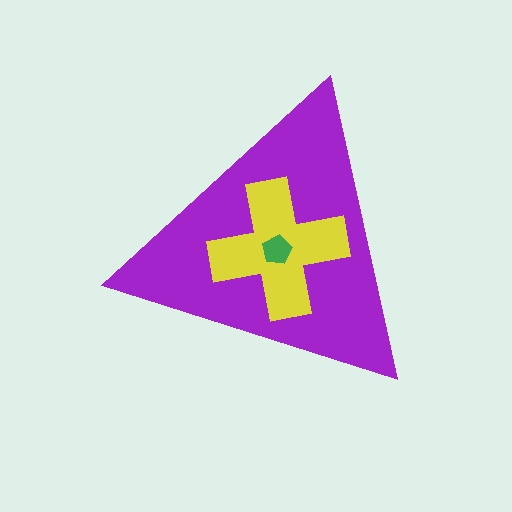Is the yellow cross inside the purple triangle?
Yes.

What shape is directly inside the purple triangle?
The yellow cross.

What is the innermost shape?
The green pentagon.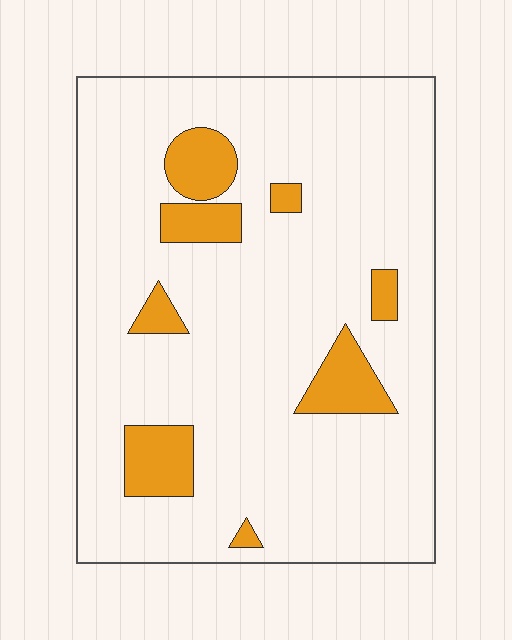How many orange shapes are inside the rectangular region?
8.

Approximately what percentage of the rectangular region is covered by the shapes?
Approximately 15%.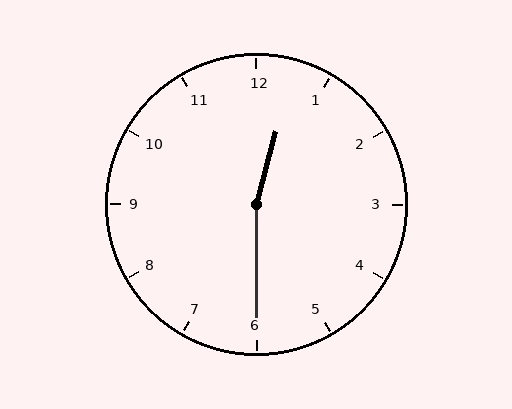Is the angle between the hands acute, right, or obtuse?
It is obtuse.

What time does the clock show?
12:30.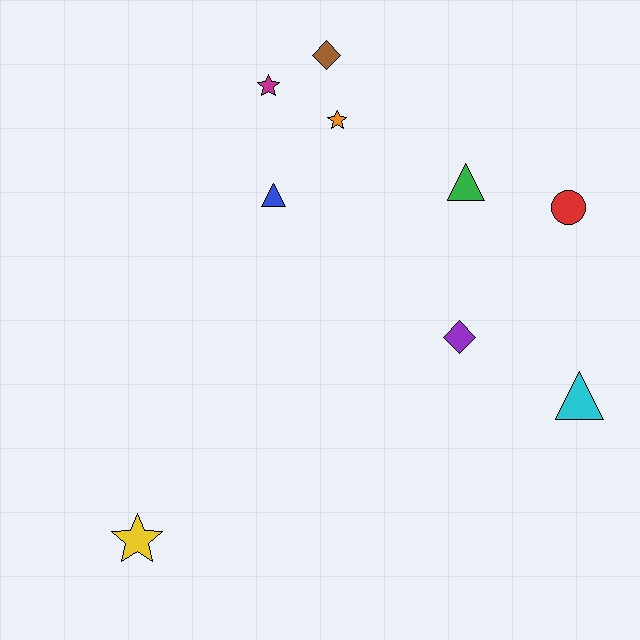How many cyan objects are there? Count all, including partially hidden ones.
There is 1 cyan object.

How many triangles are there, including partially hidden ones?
There are 3 triangles.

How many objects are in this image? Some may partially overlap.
There are 9 objects.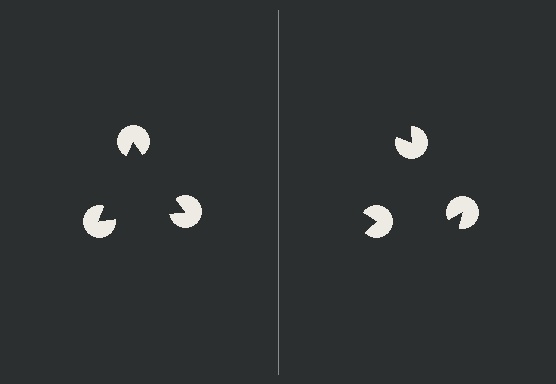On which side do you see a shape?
An illusory triangle appears on the left side. On the right side the wedge cuts are rotated, so no coherent shape forms.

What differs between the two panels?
The pac-man discs are positioned identically on both sides; only the wedge orientations differ. On the left they align to a triangle; on the right they are misaligned.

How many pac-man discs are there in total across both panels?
6 — 3 on each side.